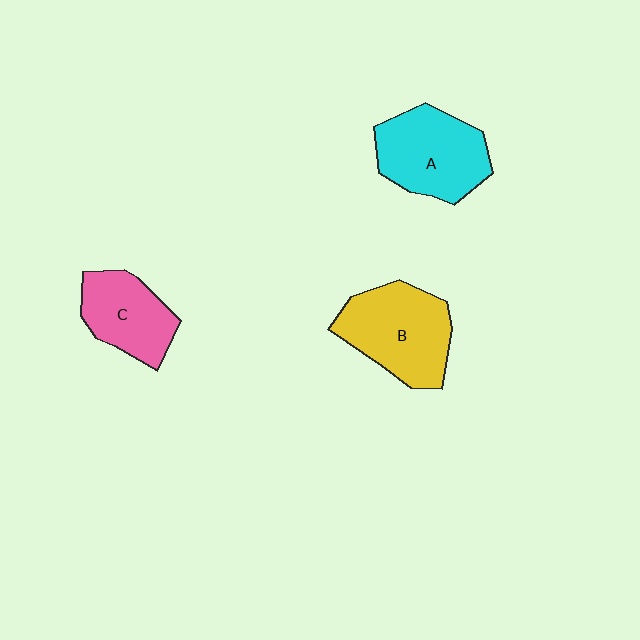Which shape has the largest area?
Shape B (yellow).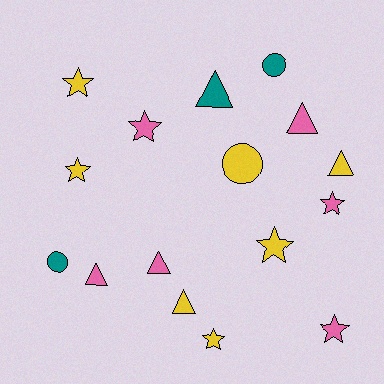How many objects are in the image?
There are 16 objects.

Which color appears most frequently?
Yellow, with 7 objects.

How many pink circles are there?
There are no pink circles.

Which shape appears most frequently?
Star, with 7 objects.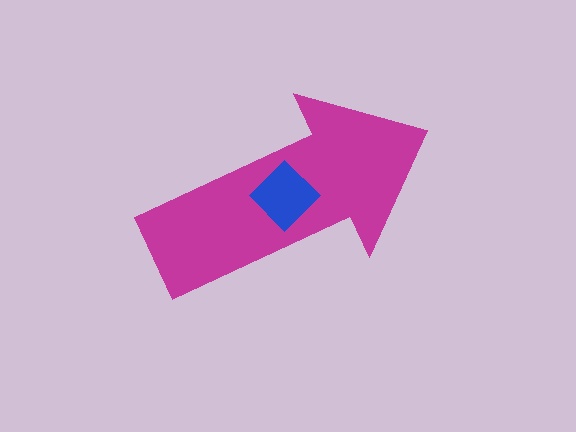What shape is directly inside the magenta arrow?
The blue diamond.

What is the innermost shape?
The blue diamond.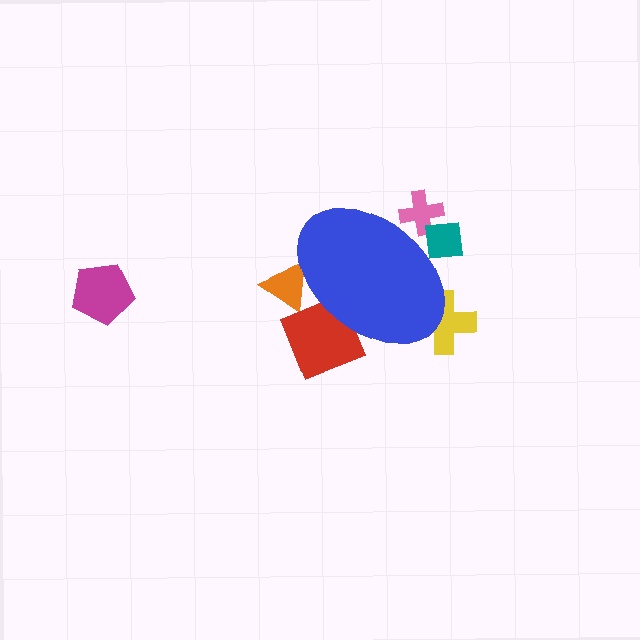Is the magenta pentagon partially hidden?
No, the magenta pentagon is fully visible.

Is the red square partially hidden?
Yes, the red square is partially hidden behind the blue ellipse.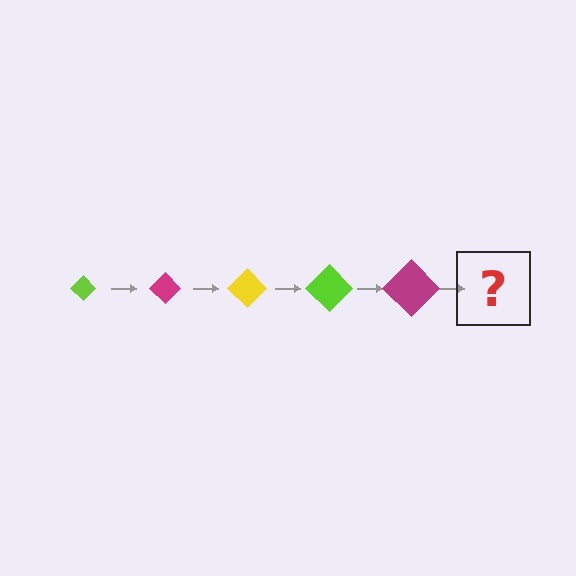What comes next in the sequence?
The next element should be a yellow diamond, larger than the previous one.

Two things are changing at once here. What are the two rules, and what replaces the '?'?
The two rules are that the diamond grows larger each step and the color cycles through lime, magenta, and yellow. The '?' should be a yellow diamond, larger than the previous one.